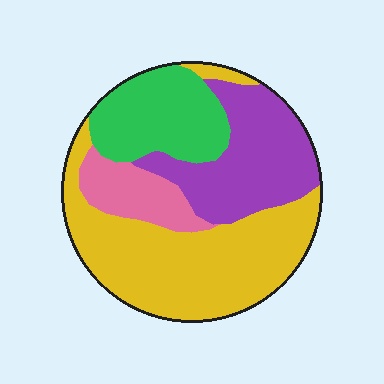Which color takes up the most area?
Yellow, at roughly 45%.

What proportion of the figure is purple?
Purple covers about 25% of the figure.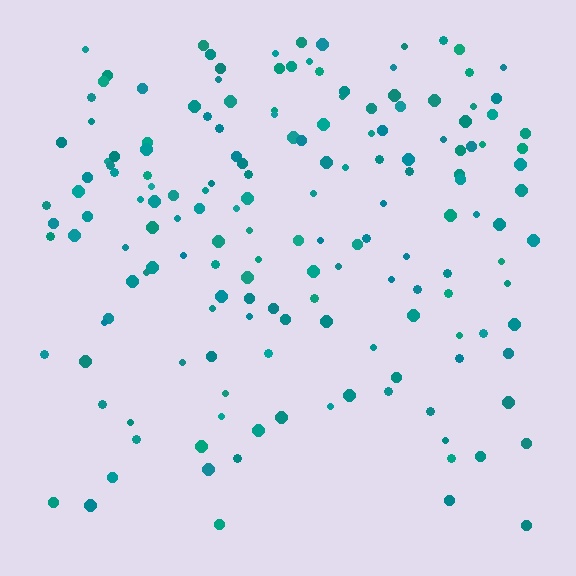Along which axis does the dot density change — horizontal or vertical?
Vertical.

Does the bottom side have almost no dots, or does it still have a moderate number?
Still a moderate number, just noticeably fewer than the top.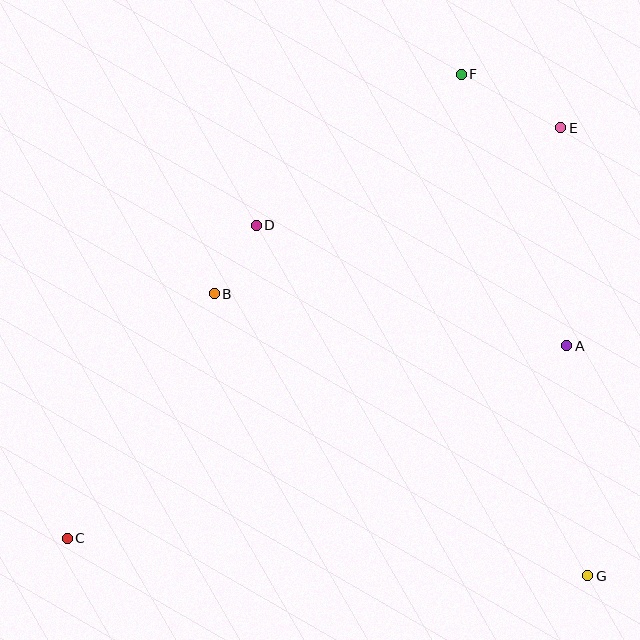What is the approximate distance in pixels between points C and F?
The distance between C and F is approximately 608 pixels.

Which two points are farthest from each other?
Points C and E are farthest from each other.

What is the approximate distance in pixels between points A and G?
The distance between A and G is approximately 231 pixels.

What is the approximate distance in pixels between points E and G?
The distance between E and G is approximately 449 pixels.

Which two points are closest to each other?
Points B and D are closest to each other.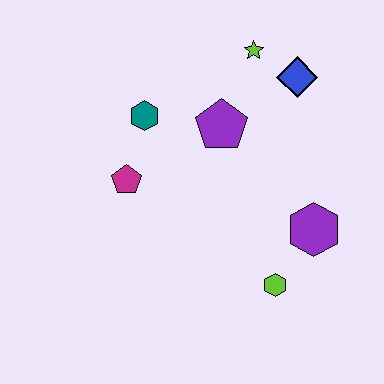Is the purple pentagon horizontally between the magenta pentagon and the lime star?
Yes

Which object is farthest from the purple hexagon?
The teal hexagon is farthest from the purple hexagon.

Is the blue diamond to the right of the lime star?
Yes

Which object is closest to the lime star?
The blue diamond is closest to the lime star.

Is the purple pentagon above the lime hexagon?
Yes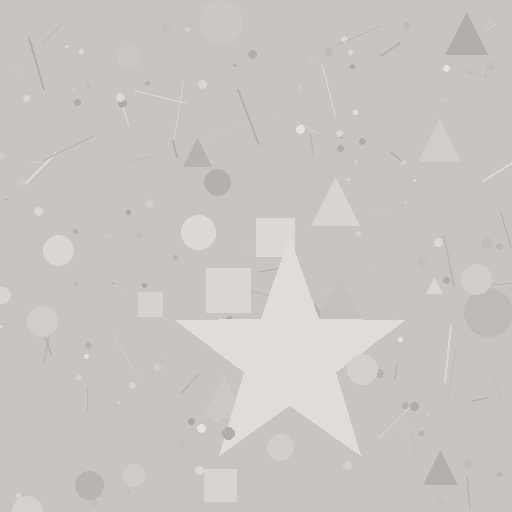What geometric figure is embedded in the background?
A star is embedded in the background.